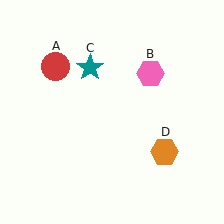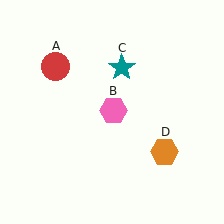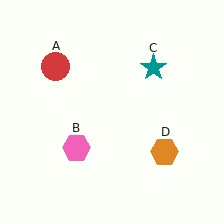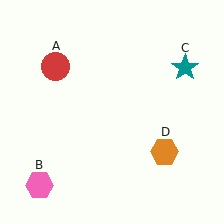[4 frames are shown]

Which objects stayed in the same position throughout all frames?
Red circle (object A) and orange hexagon (object D) remained stationary.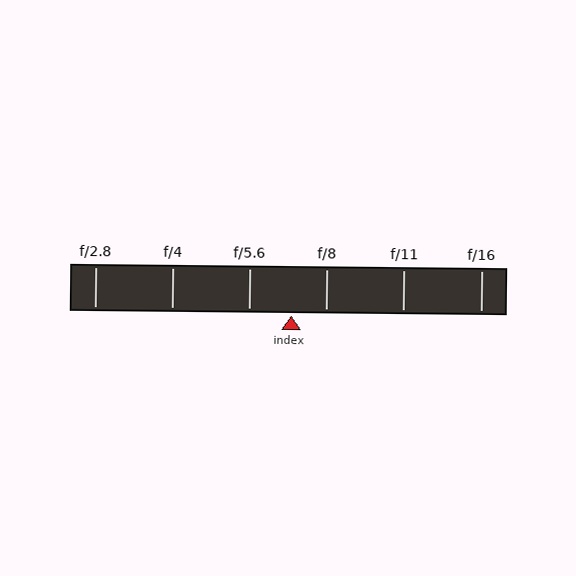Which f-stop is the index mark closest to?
The index mark is closest to f/8.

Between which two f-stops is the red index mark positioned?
The index mark is between f/5.6 and f/8.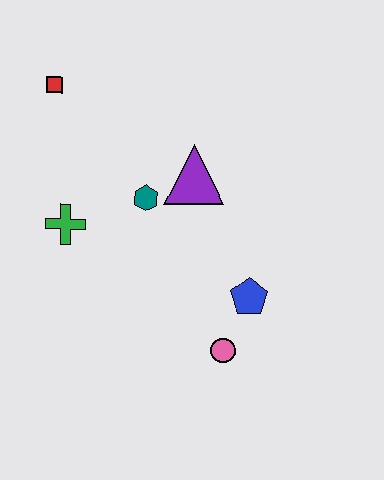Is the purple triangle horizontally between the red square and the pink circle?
Yes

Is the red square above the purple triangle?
Yes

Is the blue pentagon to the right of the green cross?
Yes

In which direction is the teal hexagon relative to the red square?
The teal hexagon is below the red square.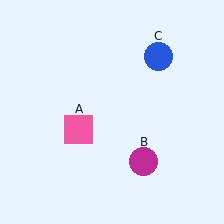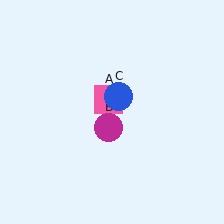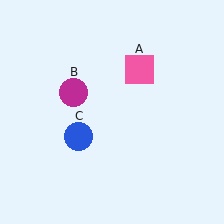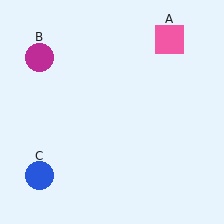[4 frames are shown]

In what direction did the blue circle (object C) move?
The blue circle (object C) moved down and to the left.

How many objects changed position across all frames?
3 objects changed position: pink square (object A), magenta circle (object B), blue circle (object C).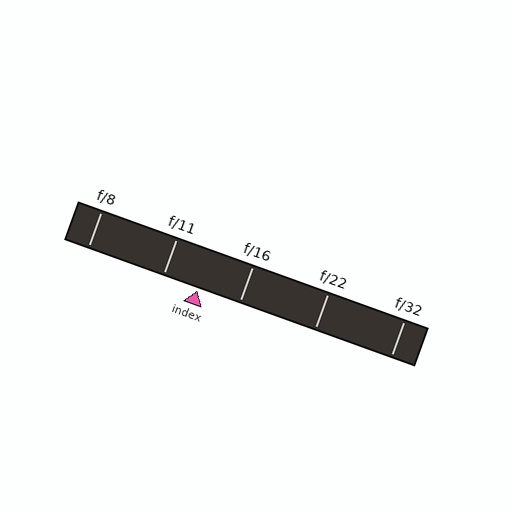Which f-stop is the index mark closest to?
The index mark is closest to f/11.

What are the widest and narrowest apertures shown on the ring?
The widest aperture shown is f/8 and the narrowest is f/32.